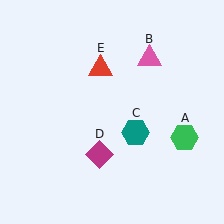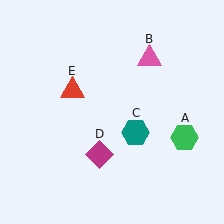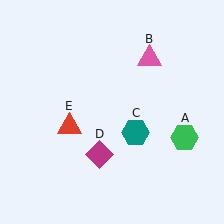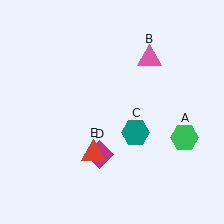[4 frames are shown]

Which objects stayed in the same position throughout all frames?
Green hexagon (object A) and pink triangle (object B) and teal hexagon (object C) and magenta diamond (object D) remained stationary.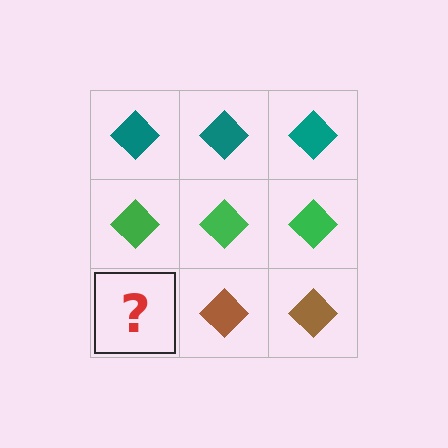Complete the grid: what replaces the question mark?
The question mark should be replaced with a brown diamond.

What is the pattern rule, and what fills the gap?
The rule is that each row has a consistent color. The gap should be filled with a brown diamond.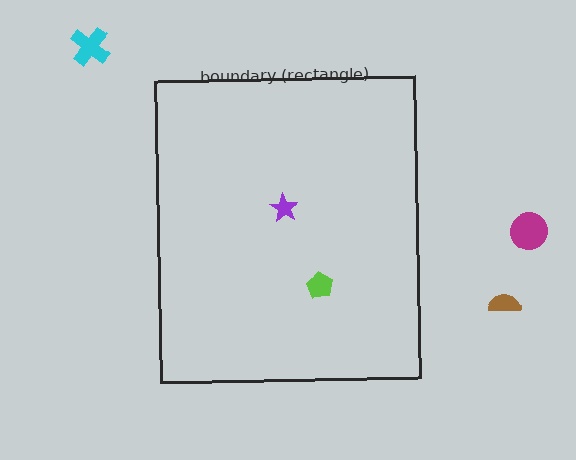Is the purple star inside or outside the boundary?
Inside.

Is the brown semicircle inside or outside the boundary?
Outside.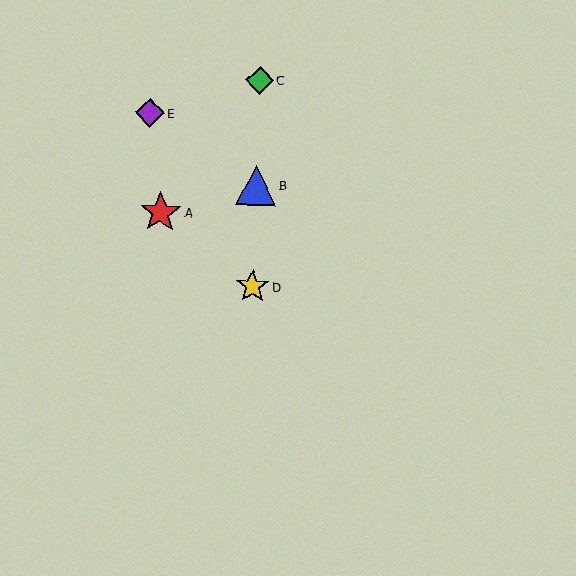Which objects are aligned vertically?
Objects B, C, D are aligned vertically.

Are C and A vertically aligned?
No, C is at x≈260 and A is at x≈161.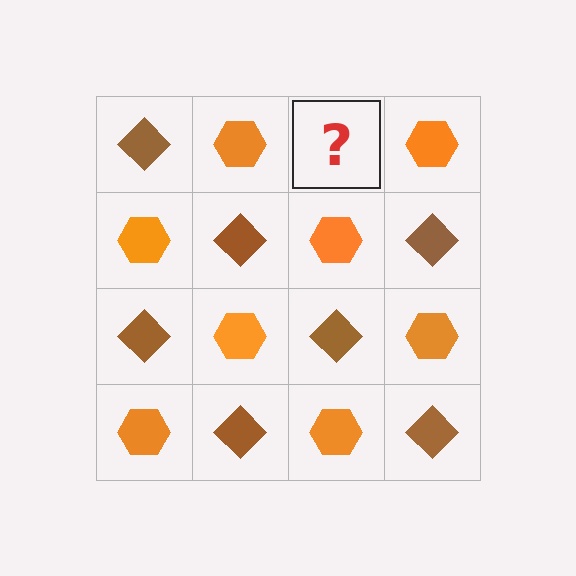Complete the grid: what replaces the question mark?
The question mark should be replaced with a brown diamond.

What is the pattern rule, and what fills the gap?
The rule is that it alternates brown diamond and orange hexagon in a checkerboard pattern. The gap should be filled with a brown diamond.